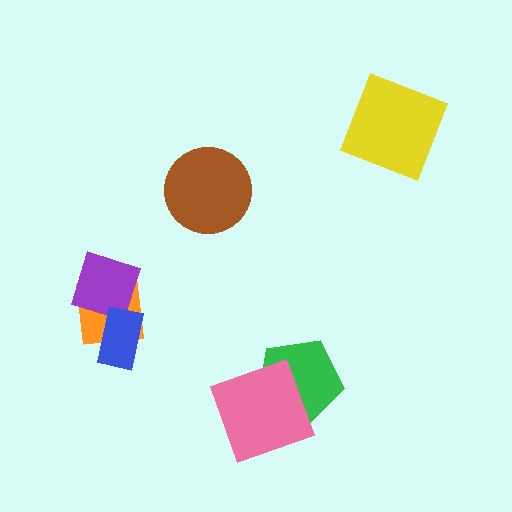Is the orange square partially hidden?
Yes, it is partially covered by another shape.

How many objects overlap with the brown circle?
0 objects overlap with the brown circle.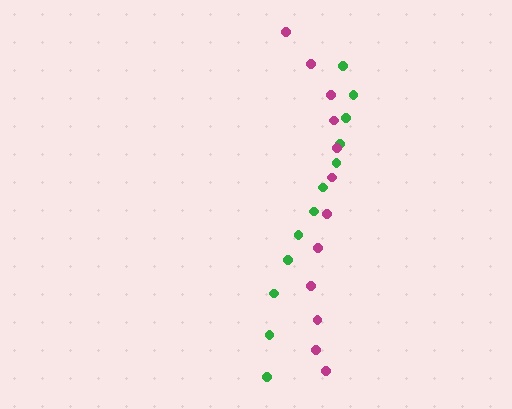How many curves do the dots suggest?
There are 2 distinct paths.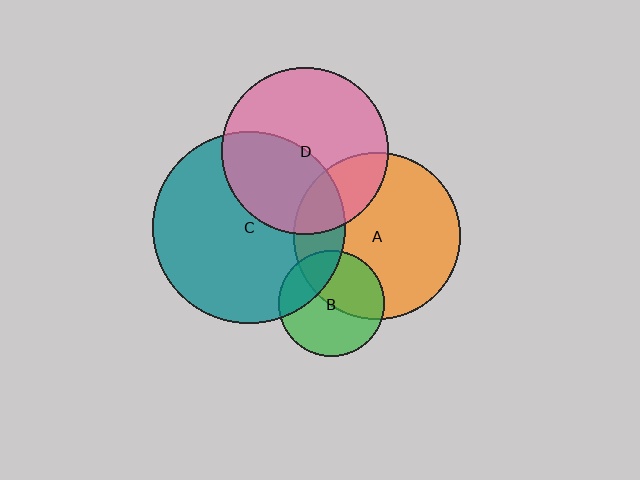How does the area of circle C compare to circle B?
Approximately 3.3 times.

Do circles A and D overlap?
Yes.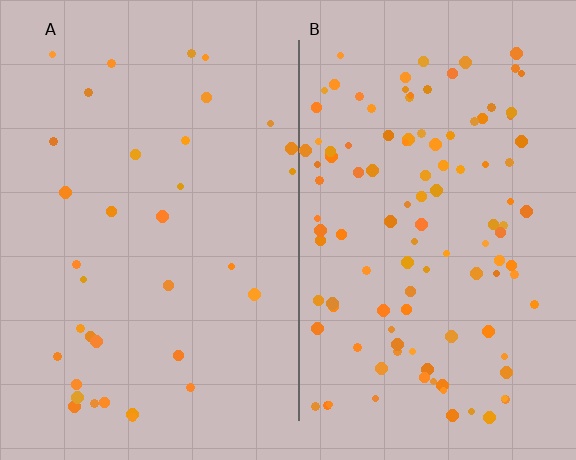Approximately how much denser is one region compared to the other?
Approximately 3.2× — region B over region A.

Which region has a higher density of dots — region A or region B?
B (the right).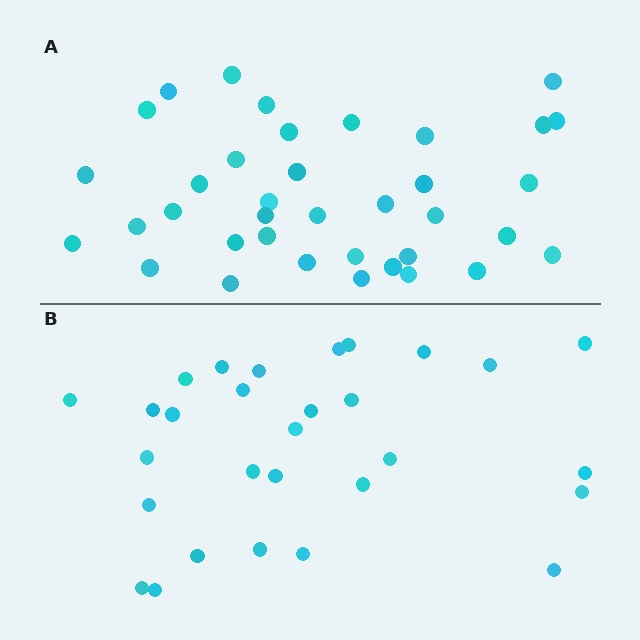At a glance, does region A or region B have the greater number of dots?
Region A (the top region) has more dots.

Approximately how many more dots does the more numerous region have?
Region A has roughly 8 or so more dots than region B.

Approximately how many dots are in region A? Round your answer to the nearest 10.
About 40 dots. (The exact count is 37, which rounds to 40.)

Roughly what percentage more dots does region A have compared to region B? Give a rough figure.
About 30% more.